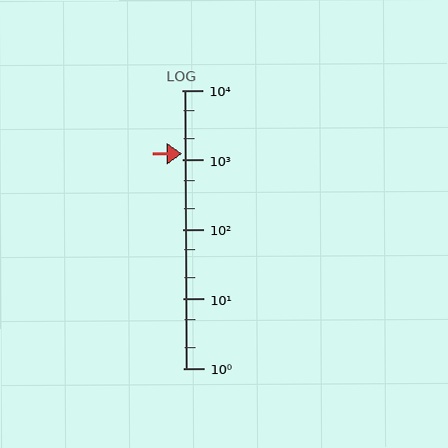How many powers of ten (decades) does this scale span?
The scale spans 4 decades, from 1 to 10000.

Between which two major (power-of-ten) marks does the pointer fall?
The pointer is between 1000 and 10000.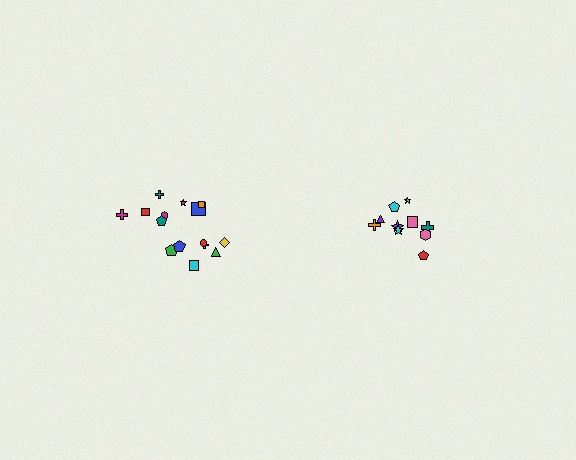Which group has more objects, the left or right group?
The left group.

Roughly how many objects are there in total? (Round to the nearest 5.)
Roughly 25 objects in total.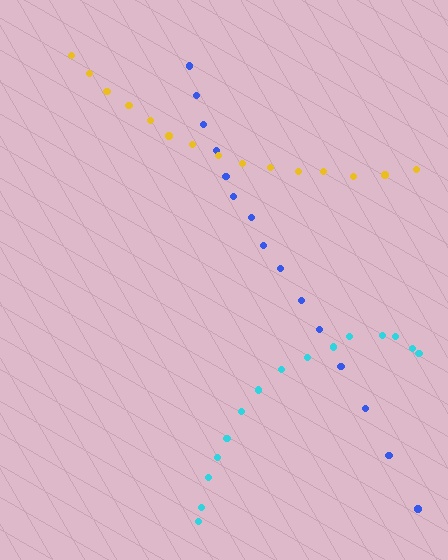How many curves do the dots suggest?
There are 3 distinct paths.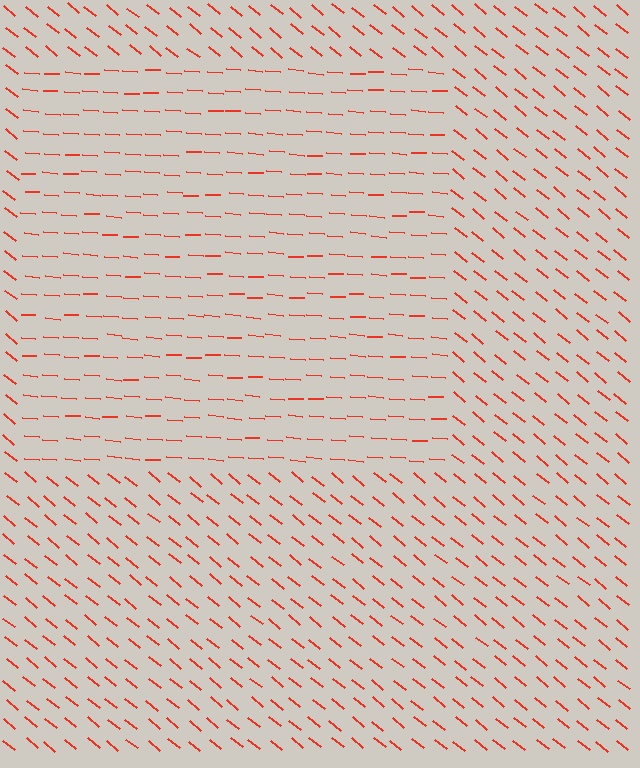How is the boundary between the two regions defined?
The boundary is defined purely by a change in line orientation (approximately 35 degrees difference). All lines are the same color and thickness.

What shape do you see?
I see a rectangle.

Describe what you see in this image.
The image is filled with small red line segments. A rectangle region in the image has lines oriented differently from the surrounding lines, creating a visible texture boundary.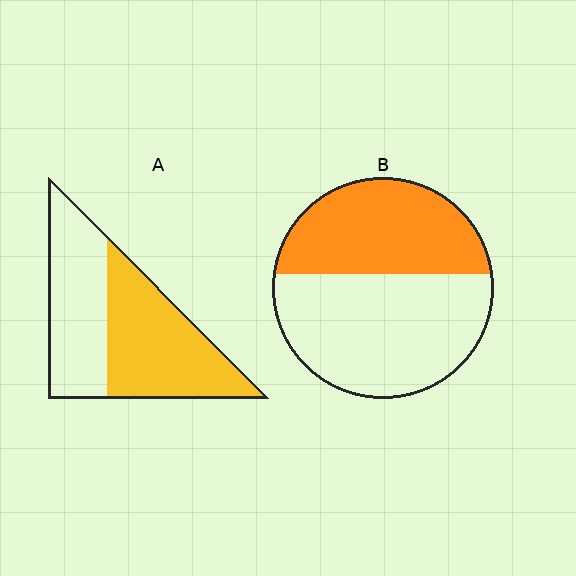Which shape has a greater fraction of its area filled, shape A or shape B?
Shape A.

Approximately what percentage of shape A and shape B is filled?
A is approximately 55% and B is approximately 40%.